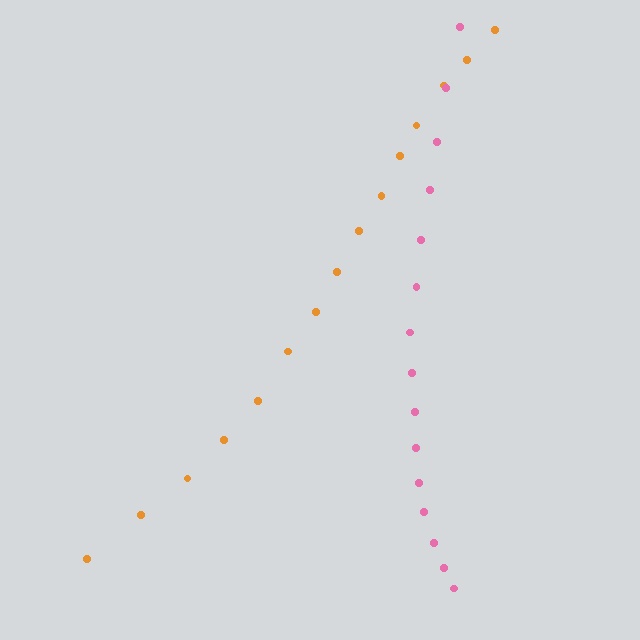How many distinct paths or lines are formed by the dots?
There are 2 distinct paths.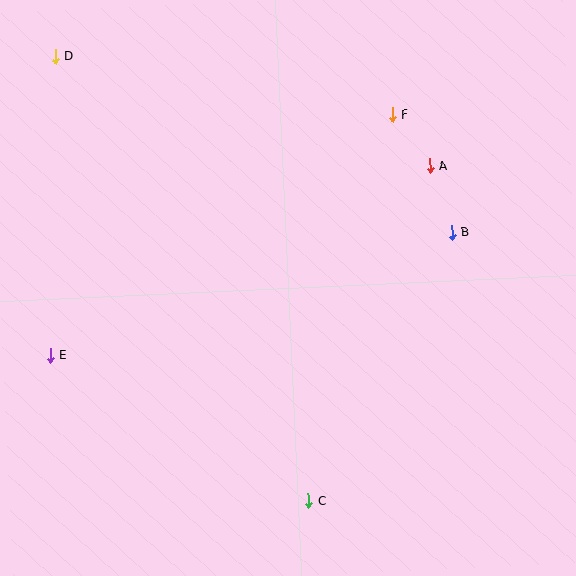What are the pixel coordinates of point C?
Point C is at (309, 501).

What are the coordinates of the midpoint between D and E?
The midpoint between D and E is at (53, 206).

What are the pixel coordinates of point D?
Point D is at (55, 57).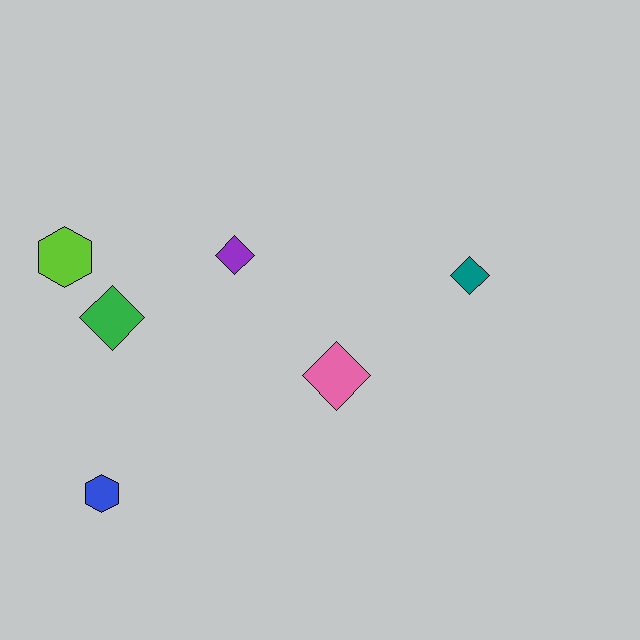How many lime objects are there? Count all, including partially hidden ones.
There is 1 lime object.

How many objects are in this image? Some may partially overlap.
There are 6 objects.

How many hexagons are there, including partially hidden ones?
There are 2 hexagons.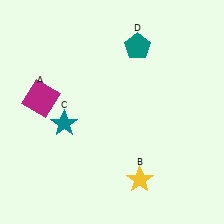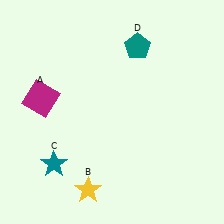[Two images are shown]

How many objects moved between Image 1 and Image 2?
2 objects moved between the two images.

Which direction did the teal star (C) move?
The teal star (C) moved down.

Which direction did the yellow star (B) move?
The yellow star (B) moved left.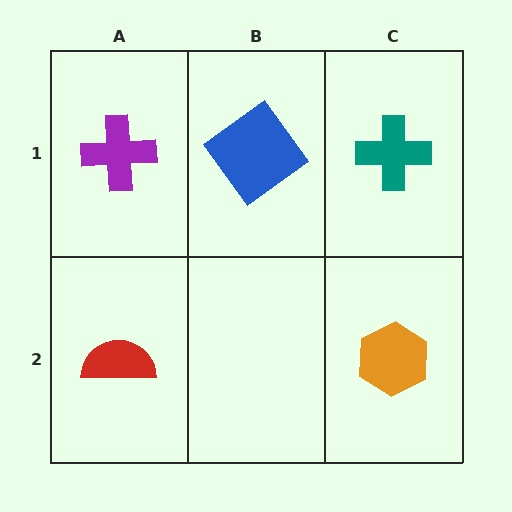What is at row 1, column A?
A purple cross.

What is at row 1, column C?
A teal cross.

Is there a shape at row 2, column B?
No, that cell is empty.